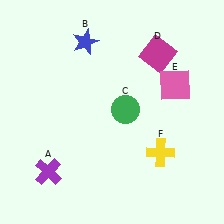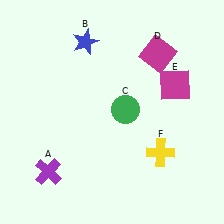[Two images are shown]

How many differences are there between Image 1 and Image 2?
There is 1 difference between the two images.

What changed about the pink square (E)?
In Image 1, E is pink. In Image 2, it changed to magenta.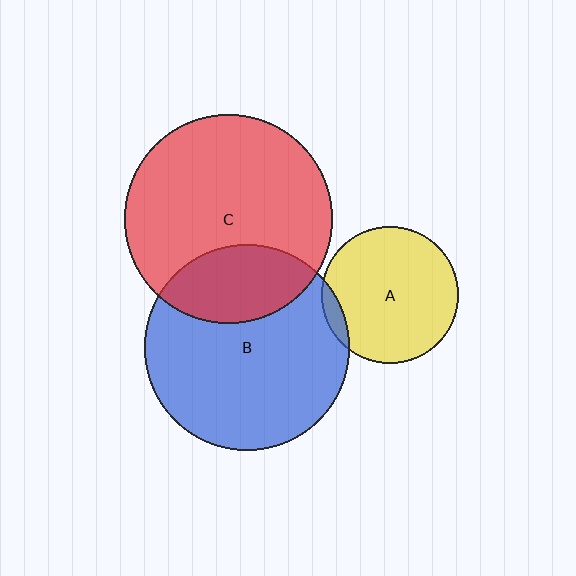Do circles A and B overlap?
Yes.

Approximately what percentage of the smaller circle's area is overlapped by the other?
Approximately 5%.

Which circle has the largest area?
Circle C (red).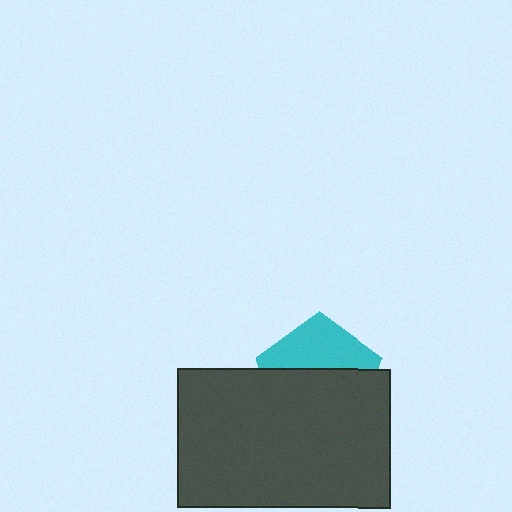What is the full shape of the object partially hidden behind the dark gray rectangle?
The partially hidden object is a cyan pentagon.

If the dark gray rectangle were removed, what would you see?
You would see the complete cyan pentagon.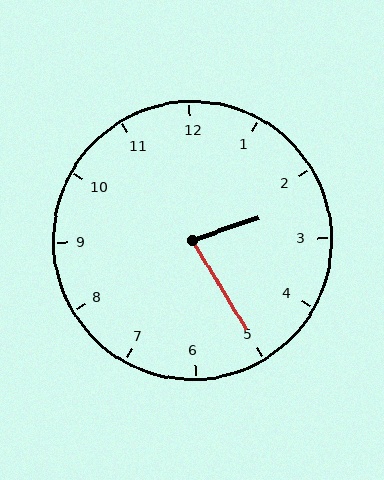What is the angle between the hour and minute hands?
Approximately 78 degrees.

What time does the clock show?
2:25.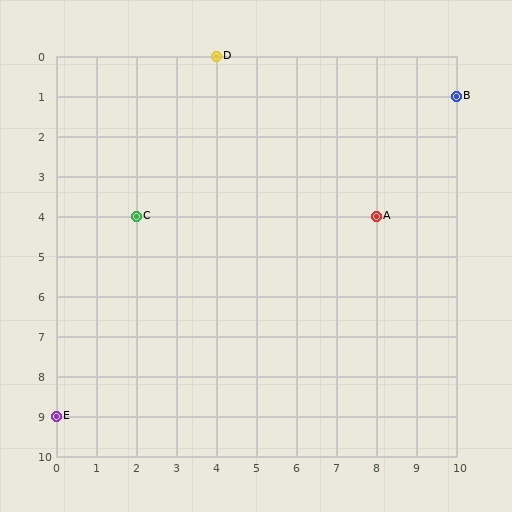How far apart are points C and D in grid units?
Points C and D are 2 columns and 4 rows apart (about 4.5 grid units diagonally).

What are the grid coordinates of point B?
Point B is at grid coordinates (10, 1).